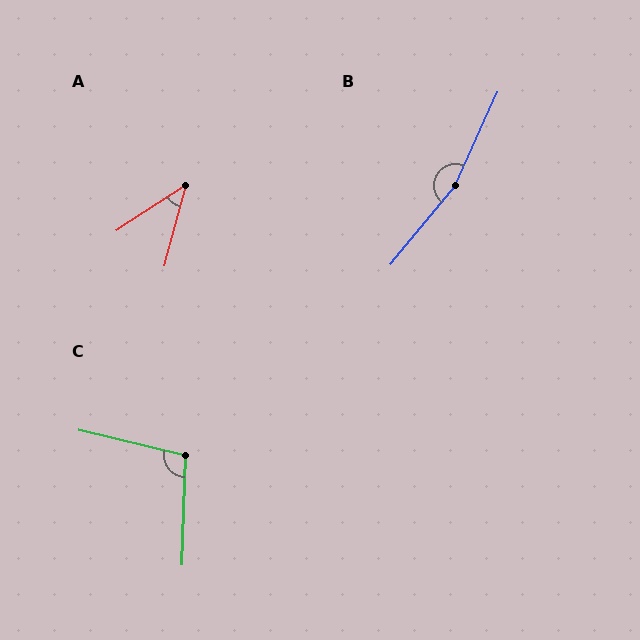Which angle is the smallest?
A, at approximately 42 degrees.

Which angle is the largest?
B, at approximately 165 degrees.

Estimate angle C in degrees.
Approximately 102 degrees.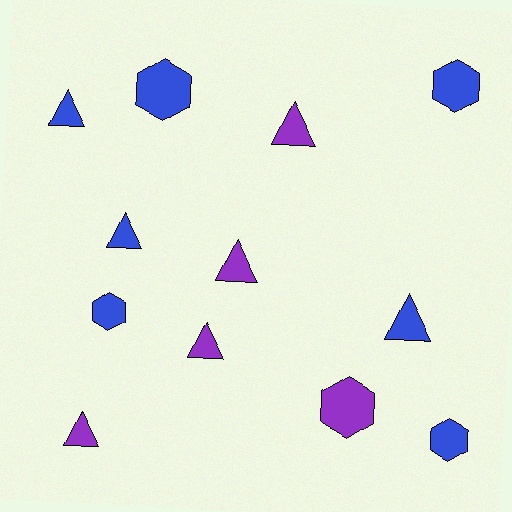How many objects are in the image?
There are 12 objects.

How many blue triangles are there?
There are 3 blue triangles.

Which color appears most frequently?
Blue, with 7 objects.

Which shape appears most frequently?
Triangle, with 7 objects.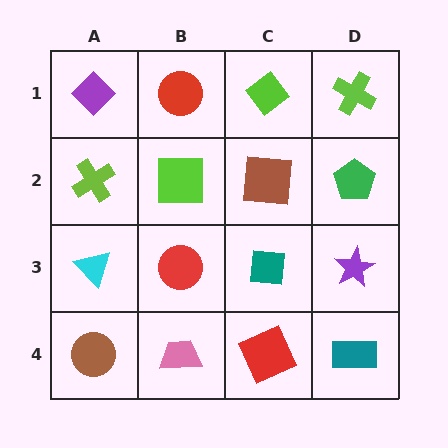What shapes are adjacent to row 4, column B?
A red circle (row 3, column B), a brown circle (row 4, column A), a red square (row 4, column C).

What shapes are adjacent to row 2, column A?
A purple diamond (row 1, column A), a cyan triangle (row 3, column A), a lime square (row 2, column B).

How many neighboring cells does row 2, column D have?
3.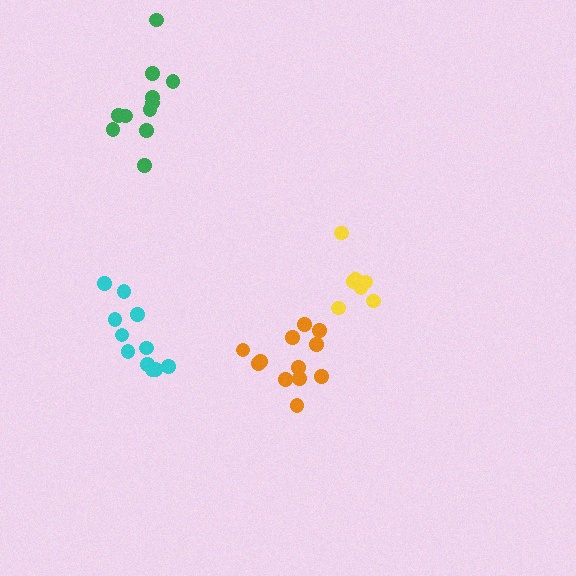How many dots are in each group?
Group 1: 11 dots, Group 2: 12 dots, Group 3: 7 dots, Group 4: 11 dots (41 total).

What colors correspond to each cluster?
The clusters are colored: cyan, orange, yellow, green.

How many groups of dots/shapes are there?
There are 4 groups.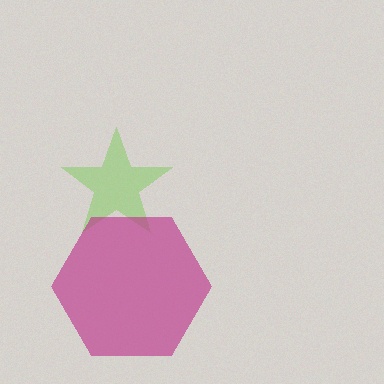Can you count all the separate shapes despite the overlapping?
Yes, there are 2 separate shapes.